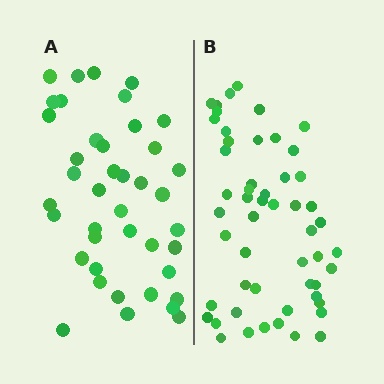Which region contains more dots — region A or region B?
Region B (the right region) has more dots.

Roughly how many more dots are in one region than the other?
Region B has roughly 12 or so more dots than region A.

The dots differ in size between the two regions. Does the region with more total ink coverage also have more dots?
No. Region A has more total ink coverage because its dots are larger, but region B actually contains more individual dots. Total area can be misleading — the number of items is what matters here.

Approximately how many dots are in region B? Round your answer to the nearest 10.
About 50 dots. (The exact count is 53, which rounds to 50.)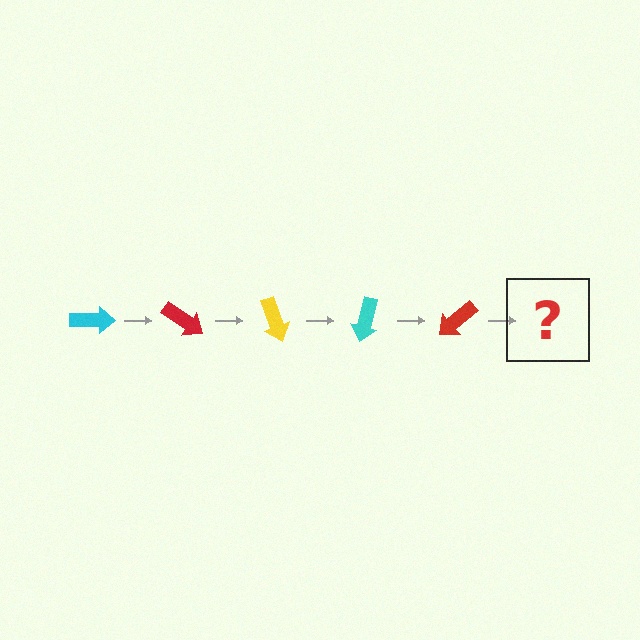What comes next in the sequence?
The next element should be a yellow arrow, rotated 175 degrees from the start.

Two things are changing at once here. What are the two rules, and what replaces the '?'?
The two rules are that it rotates 35 degrees each step and the color cycles through cyan, red, and yellow. The '?' should be a yellow arrow, rotated 175 degrees from the start.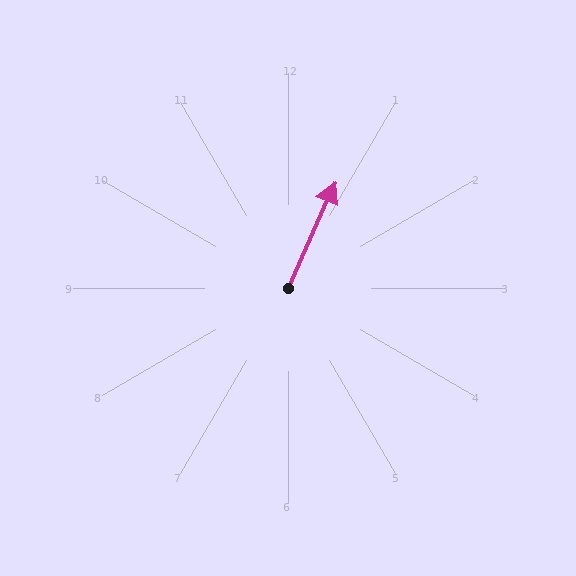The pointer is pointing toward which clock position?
Roughly 1 o'clock.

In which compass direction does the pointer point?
Northeast.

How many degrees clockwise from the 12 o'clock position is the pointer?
Approximately 24 degrees.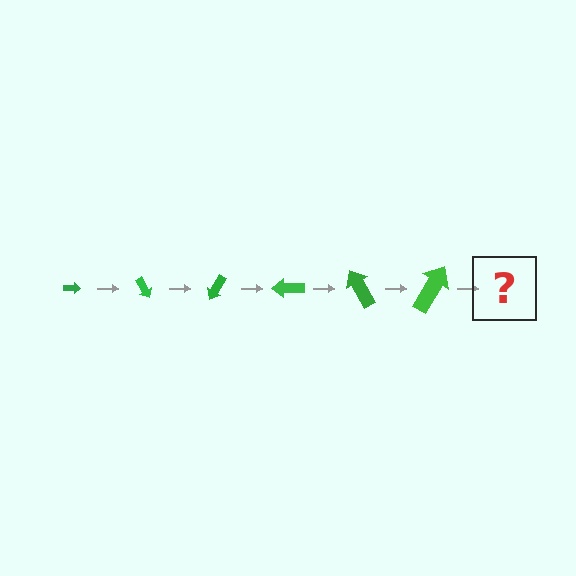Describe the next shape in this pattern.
It should be an arrow, larger than the previous one and rotated 360 degrees from the start.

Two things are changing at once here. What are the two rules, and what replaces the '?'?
The two rules are that the arrow grows larger each step and it rotates 60 degrees each step. The '?' should be an arrow, larger than the previous one and rotated 360 degrees from the start.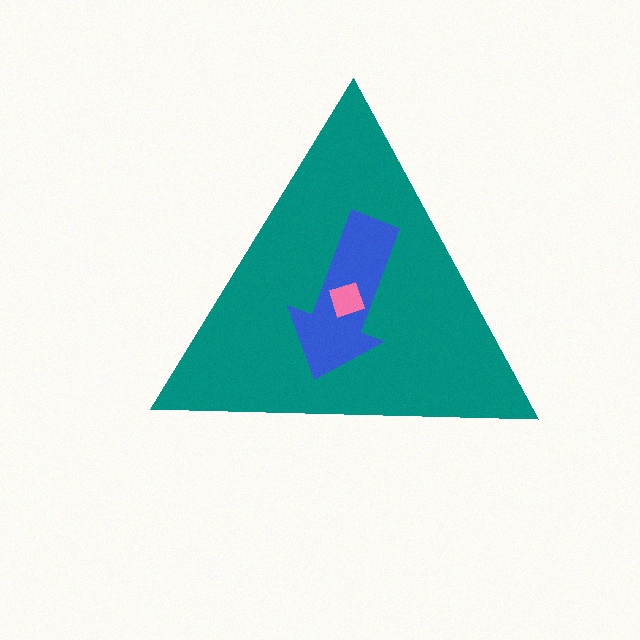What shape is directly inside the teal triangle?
The blue arrow.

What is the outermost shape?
The teal triangle.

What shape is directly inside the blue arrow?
The pink square.